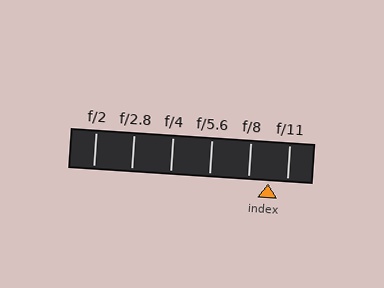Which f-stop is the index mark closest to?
The index mark is closest to f/11.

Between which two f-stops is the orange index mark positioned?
The index mark is between f/8 and f/11.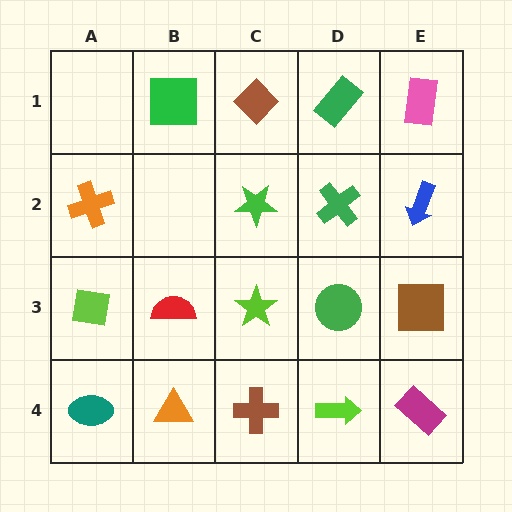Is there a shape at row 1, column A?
No, that cell is empty.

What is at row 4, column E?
A magenta rectangle.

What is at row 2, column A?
An orange cross.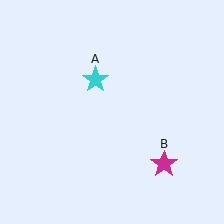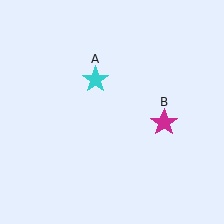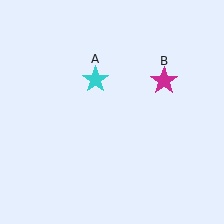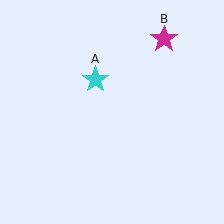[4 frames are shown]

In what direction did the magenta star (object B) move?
The magenta star (object B) moved up.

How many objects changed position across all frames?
1 object changed position: magenta star (object B).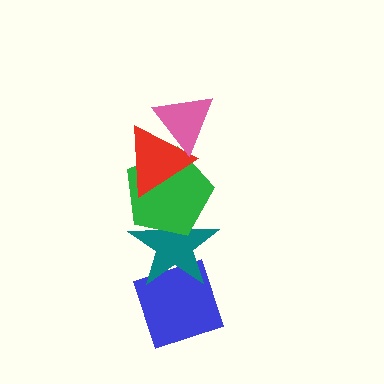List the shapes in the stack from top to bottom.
From top to bottom: the pink triangle, the red triangle, the green pentagon, the teal star, the blue diamond.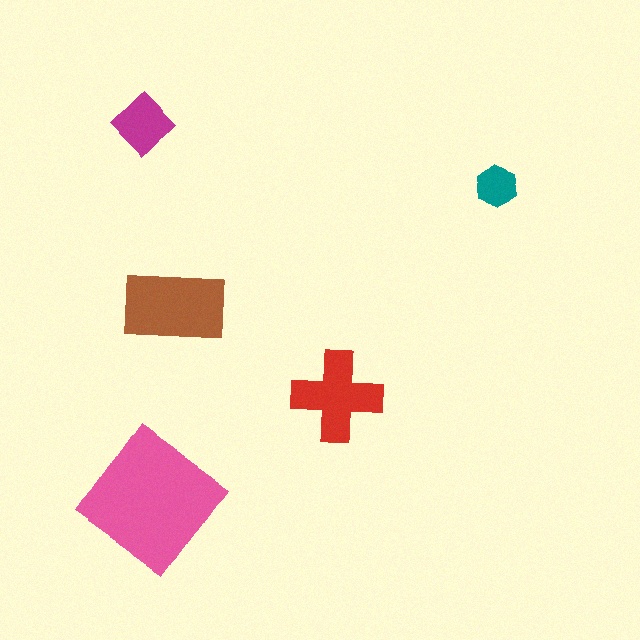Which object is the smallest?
The teal hexagon.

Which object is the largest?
The pink diamond.